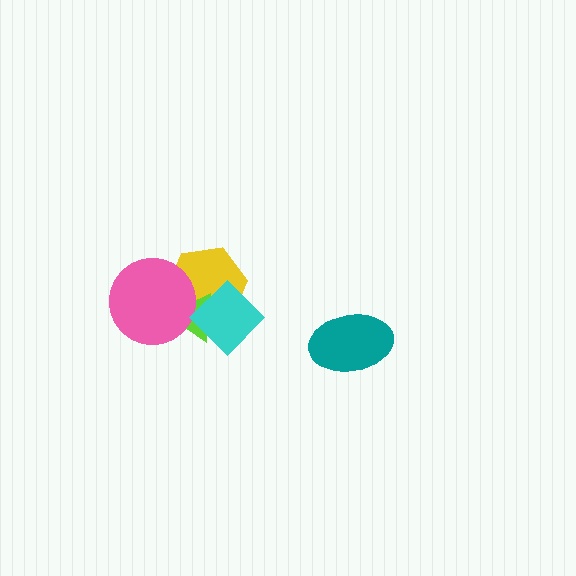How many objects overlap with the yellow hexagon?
3 objects overlap with the yellow hexagon.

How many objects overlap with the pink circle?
2 objects overlap with the pink circle.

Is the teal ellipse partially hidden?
No, no other shape covers it.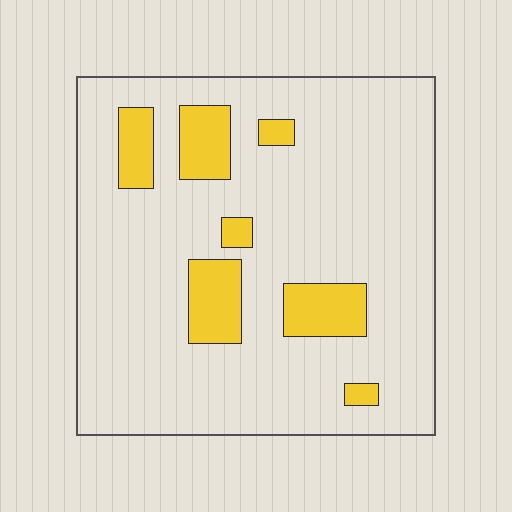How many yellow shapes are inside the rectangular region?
7.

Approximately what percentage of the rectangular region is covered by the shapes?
Approximately 15%.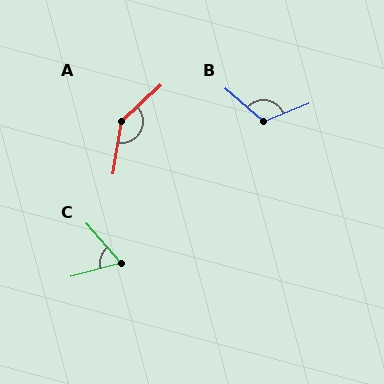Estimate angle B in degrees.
Approximately 117 degrees.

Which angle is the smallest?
C, at approximately 64 degrees.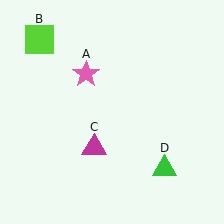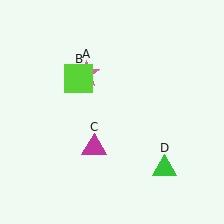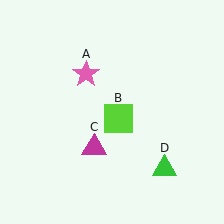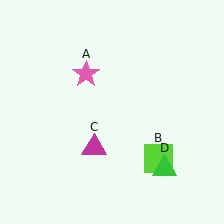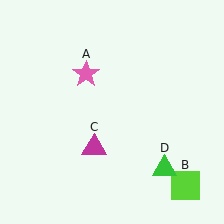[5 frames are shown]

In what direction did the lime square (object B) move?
The lime square (object B) moved down and to the right.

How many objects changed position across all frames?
1 object changed position: lime square (object B).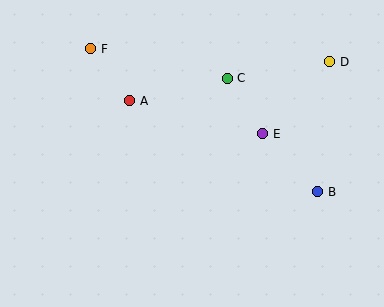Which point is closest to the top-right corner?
Point D is closest to the top-right corner.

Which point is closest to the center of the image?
Point E at (263, 134) is closest to the center.